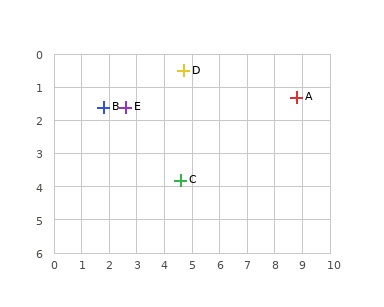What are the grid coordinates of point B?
Point B is at approximately (1.8, 1.6).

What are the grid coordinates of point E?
Point E is at approximately (2.6, 1.6).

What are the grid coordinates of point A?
Point A is at approximately (8.8, 1.3).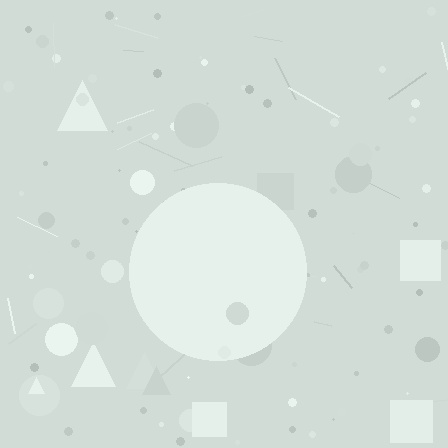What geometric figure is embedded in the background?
A circle is embedded in the background.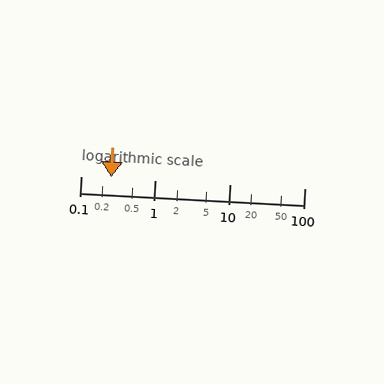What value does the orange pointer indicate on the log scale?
The pointer indicates approximately 0.26.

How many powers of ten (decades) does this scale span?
The scale spans 3 decades, from 0.1 to 100.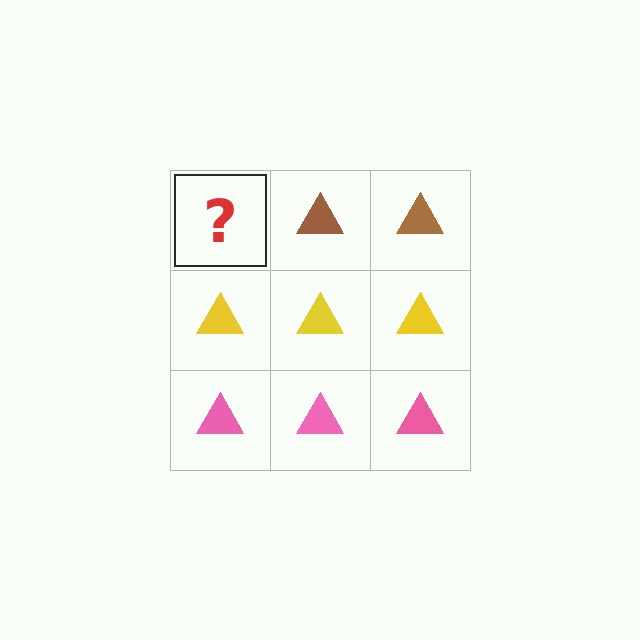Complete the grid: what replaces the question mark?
The question mark should be replaced with a brown triangle.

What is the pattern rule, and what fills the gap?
The rule is that each row has a consistent color. The gap should be filled with a brown triangle.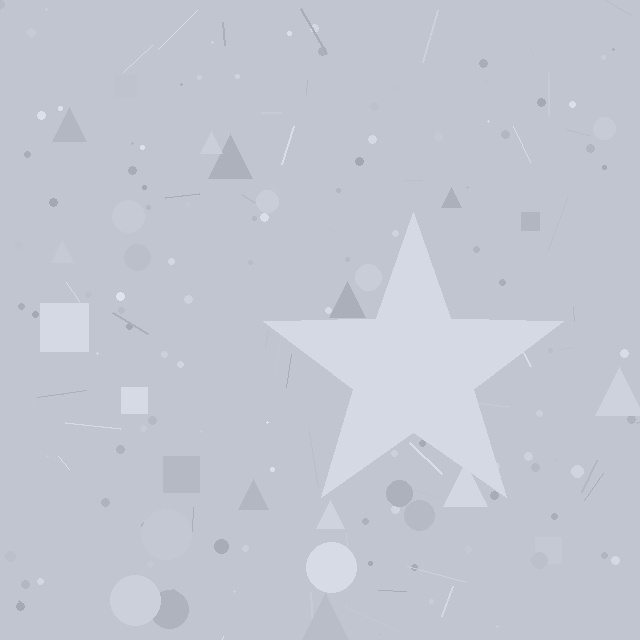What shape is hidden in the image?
A star is hidden in the image.